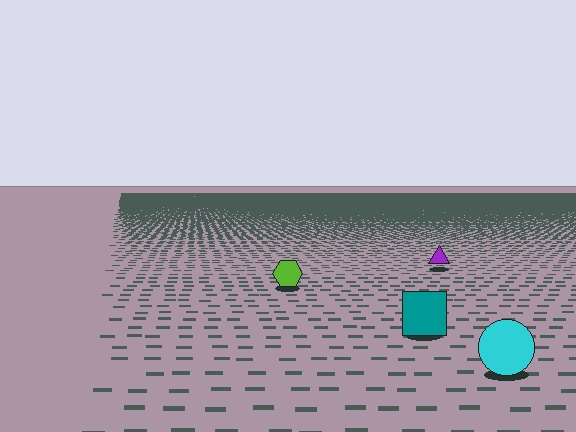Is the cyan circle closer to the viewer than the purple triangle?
Yes. The cyan circle is closer — you can tell from the texture gradient: the ground texture is coarser near it.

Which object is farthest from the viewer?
The purple triangle is farthest from the viewer. It appears smaller and the ground texture around it is denser.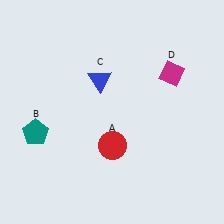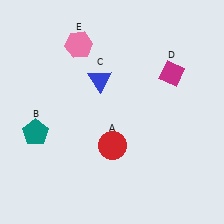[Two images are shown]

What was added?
A pink hexagon (E) was added in Image 2.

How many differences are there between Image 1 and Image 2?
There is 1 difference between the two images.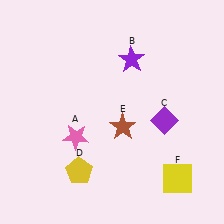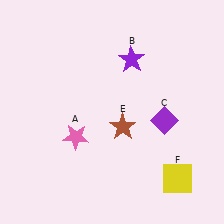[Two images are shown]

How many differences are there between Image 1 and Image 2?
There is 1 difference between the two images.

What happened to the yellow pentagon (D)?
The yellow pentagon (D) was removed in Image 2. It was in the bottom-left area of Image 1.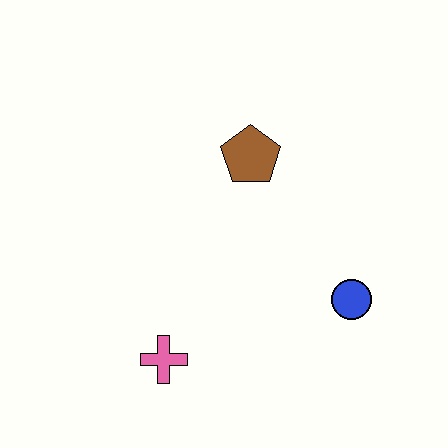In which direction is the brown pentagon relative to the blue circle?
The brown pentagon is above the blue circle.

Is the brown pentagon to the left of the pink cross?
No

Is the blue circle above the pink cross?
Yes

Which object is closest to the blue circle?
The brown pentagon is closest to the blue circle.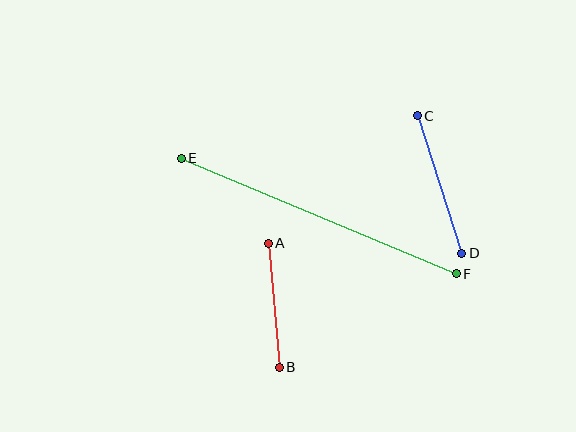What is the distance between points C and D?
The distance is approximately 145 pixels.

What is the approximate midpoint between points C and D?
The midpoint is at approximately (440, 185) pixels.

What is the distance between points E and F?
The distance is approximately 299 pixels.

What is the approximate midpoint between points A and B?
The midpoint is at approximately (274, 305) pixels.